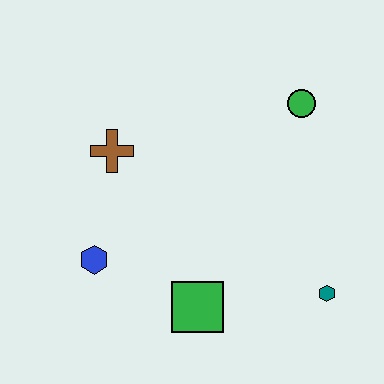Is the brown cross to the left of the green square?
Yes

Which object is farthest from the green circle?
The blue hexagon is farthest from the green circle.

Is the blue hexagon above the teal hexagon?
Yes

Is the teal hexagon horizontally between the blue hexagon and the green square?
No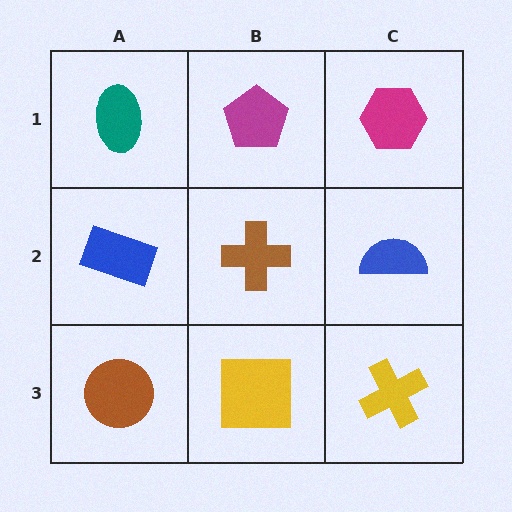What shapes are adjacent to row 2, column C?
A magenta hexagon (row 1, column C), a yellow cross (row 3, column C), a brown cross (row 2, column B).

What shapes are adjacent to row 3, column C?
A blue semicircle (row 2, column C), a yellow square (row 3, column B).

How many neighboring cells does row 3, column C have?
2.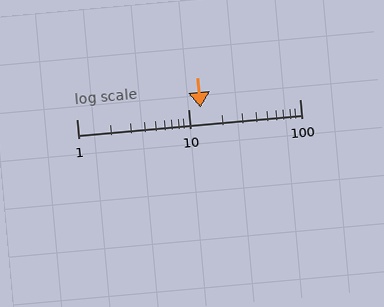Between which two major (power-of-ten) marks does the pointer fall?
The pointer is between 10 and 100.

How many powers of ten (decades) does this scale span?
The scale spans 2 decades, from 1 to 100.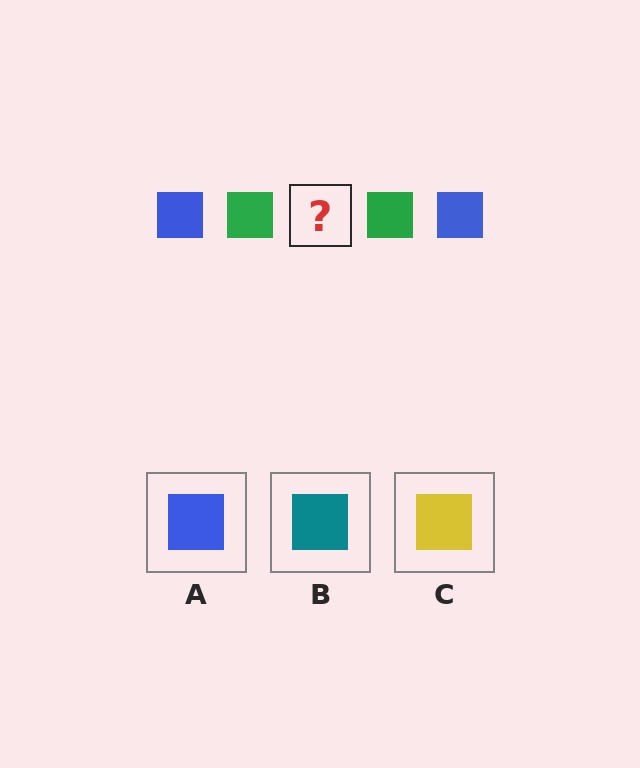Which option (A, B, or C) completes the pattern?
A.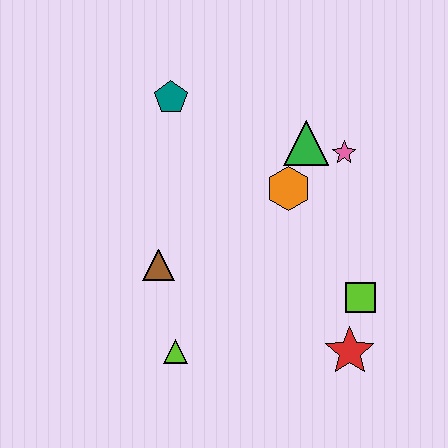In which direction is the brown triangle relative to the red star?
The brown triangle is to the left of the red star.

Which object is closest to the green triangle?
The pink star is closest to the green triangle.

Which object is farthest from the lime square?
The teal pentagon is farthest from the lime square.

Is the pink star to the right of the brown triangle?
Yes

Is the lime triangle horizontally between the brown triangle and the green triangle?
Yes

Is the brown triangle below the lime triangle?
No